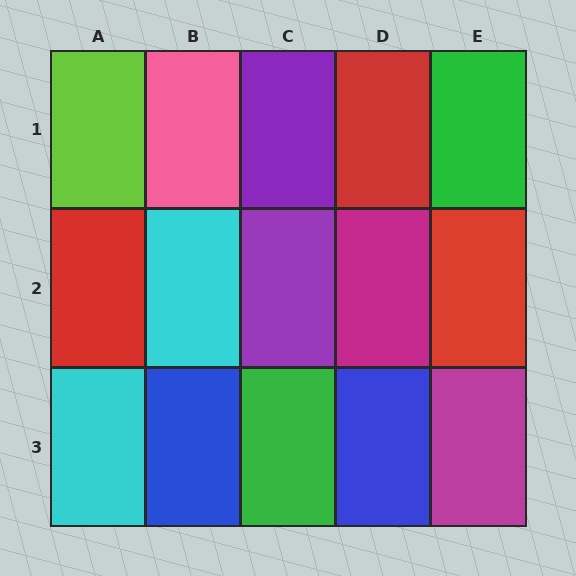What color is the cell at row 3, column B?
Blue.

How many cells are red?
3 cells are red.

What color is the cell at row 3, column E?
Magenta.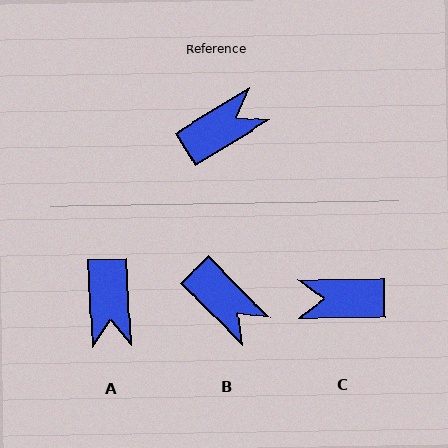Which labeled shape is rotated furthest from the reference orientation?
C, about 148 degrees away.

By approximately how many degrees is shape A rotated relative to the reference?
Approximately 119 degrees clockwise.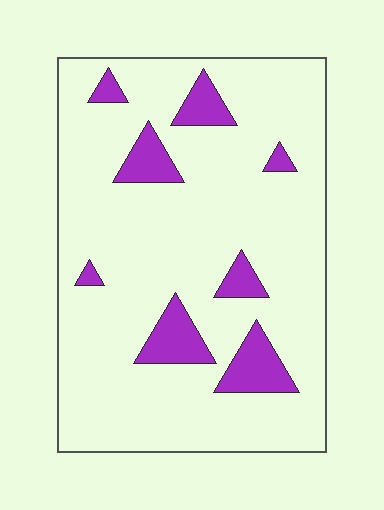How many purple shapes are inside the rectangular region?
8.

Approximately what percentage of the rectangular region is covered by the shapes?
Approximately 15%.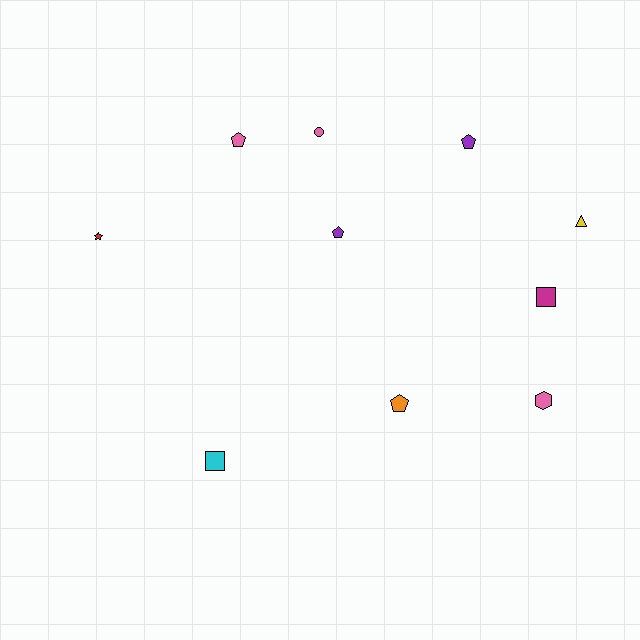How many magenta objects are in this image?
There is 1 magenta object.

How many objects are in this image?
There are 10 objects.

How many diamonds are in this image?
There are no diamonds.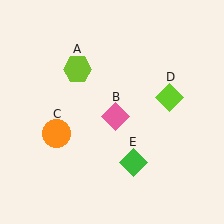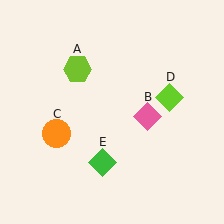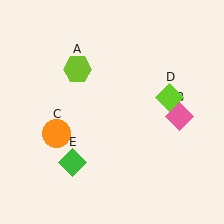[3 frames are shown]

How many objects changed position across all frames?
2 objects changed position: pink diamond (object B), green diamond (object E).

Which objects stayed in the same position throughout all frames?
Lime hexagon (object A) and orange circle (object C) and lime diamond (object D) remained stationary.